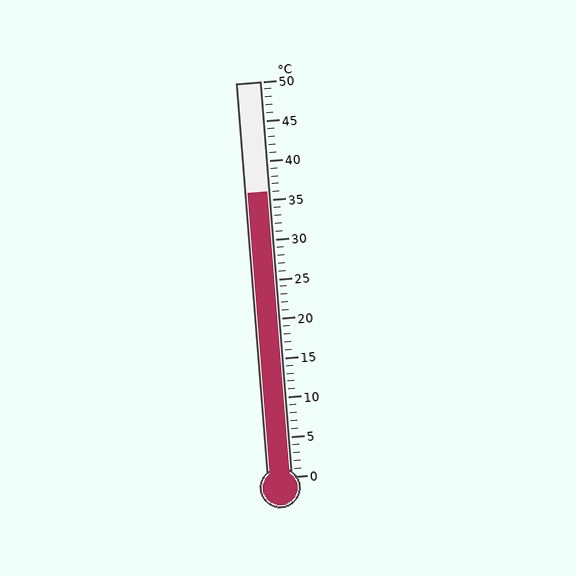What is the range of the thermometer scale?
The thermometer scale ranges from 0°C to 50°C.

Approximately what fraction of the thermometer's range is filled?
The thermometer is filled to approximately 70% of its range.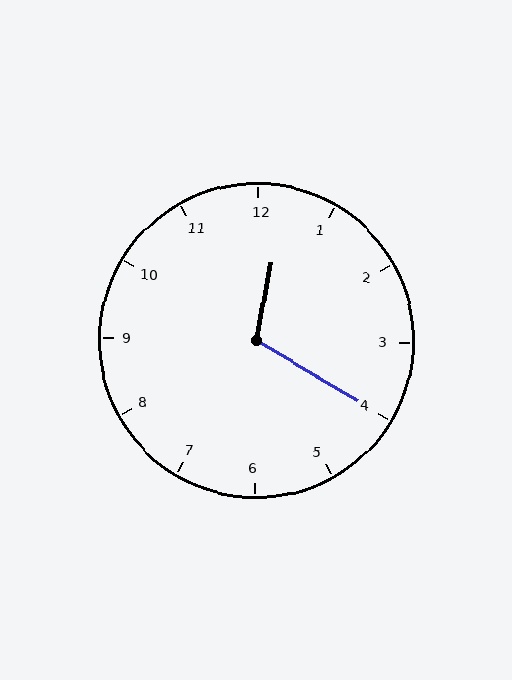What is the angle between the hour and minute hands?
Approximately 110 degrees.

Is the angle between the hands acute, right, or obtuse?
It is obtuse.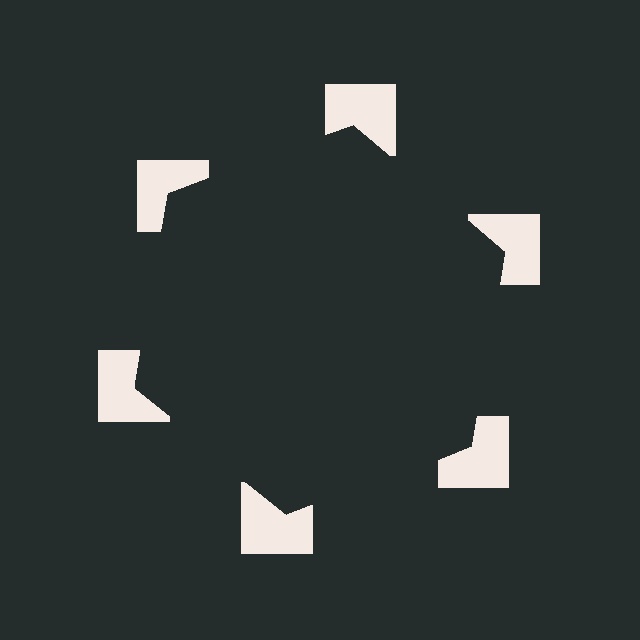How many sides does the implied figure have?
6 sides.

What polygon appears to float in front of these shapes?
An illusory hexagon — its edges are inferred from the aligned wedge cuts in the notched squares, not physically drawn.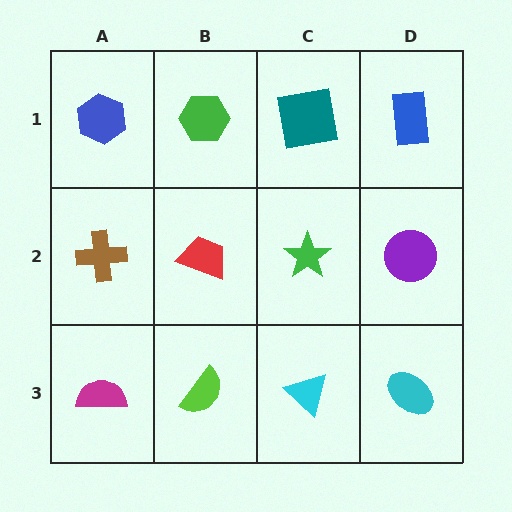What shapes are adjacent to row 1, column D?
A purple circle (row 2, column D), a teal square (row 1, column C).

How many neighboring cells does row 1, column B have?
3.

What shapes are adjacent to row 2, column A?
A blue hexagon (row 1, column A), a magenta semicircle (row 3, column A), a red trapezoid (row 2, column B).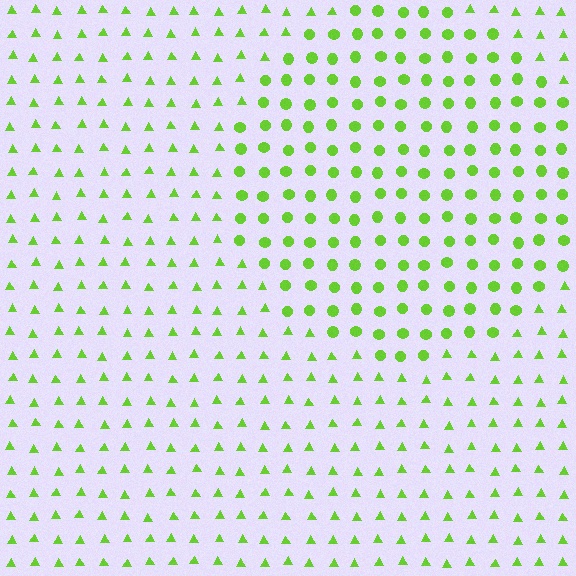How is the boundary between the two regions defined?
The boundary is defined by a change in element shape: circles inside vs. triangles outside. All elements share the same color and spacing.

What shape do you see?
I see a circle.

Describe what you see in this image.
The image is filled with small lime elements arranged in a uniform grid. A circle-shaped region contains circles, while the surrounding area contains triangles. The boundary is defined purely by the change in element shape.